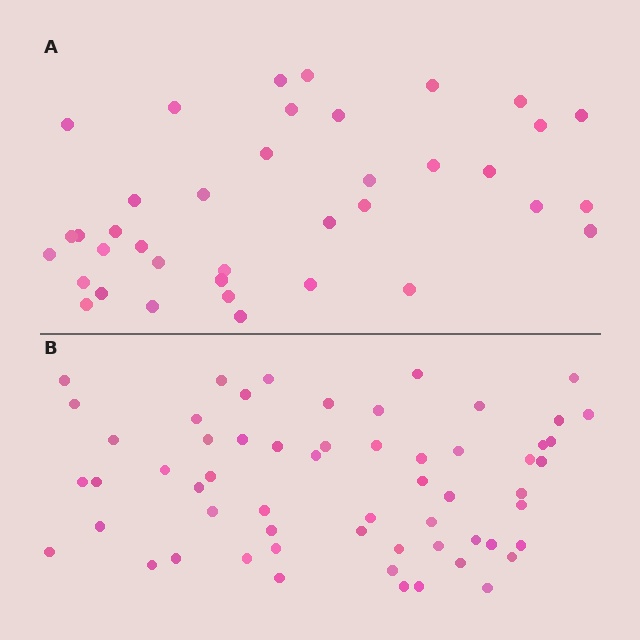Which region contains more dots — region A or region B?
Region B (the bottom region) has more dots.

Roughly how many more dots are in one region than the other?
Region B has approximately 20 more dots than region A.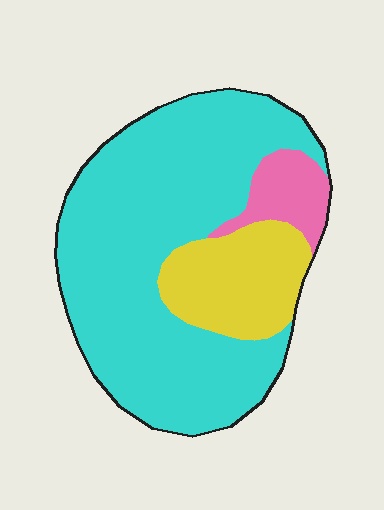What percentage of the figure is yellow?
Yellow covers 19% of the figure.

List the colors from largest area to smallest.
From largest to smallest: cyan, yellow, pink.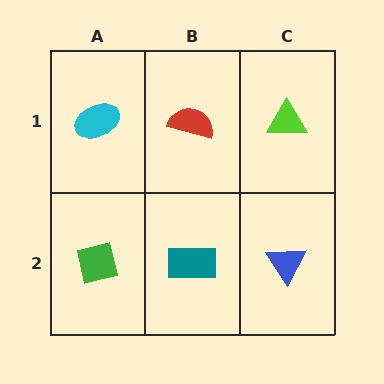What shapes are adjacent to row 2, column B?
A red semicircle (row 1, column B), a green square (row 2, column A), a blue triangle (row 2, column C).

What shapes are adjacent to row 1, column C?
A blue triangle (row 2, column C), a red semicircle (row 1, column B).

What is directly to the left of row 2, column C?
A teal rectangle.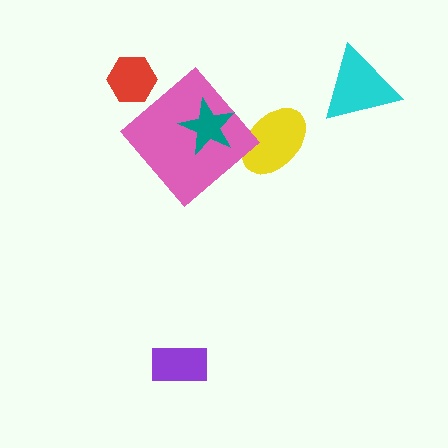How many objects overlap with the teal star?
1 object overlaps with the teal star.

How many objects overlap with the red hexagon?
0 objects overlap with the red hexagon.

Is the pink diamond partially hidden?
Yes, it is partially covered by another shape.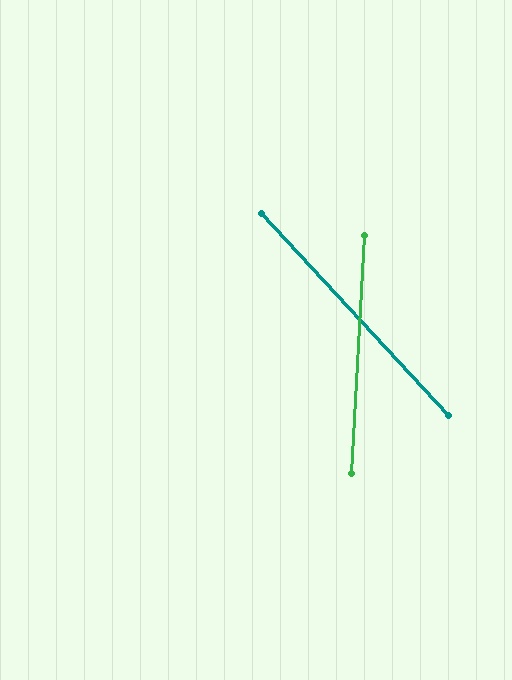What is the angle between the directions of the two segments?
Approximately 46 degrees.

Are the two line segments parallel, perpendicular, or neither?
Neither parallel nor perpendicular — they differ by about 46°.